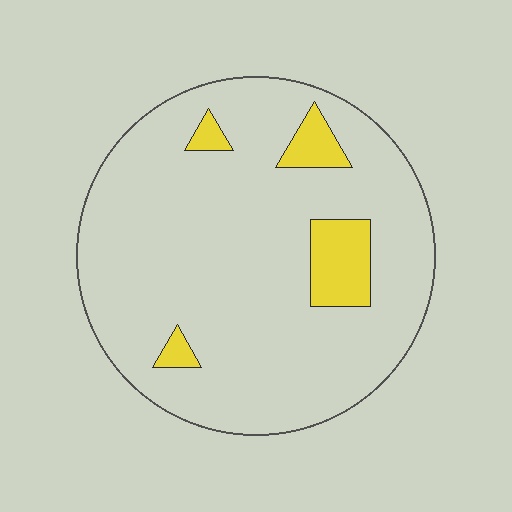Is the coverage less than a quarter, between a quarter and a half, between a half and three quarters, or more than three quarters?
Less than a quarter.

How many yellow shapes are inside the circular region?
4.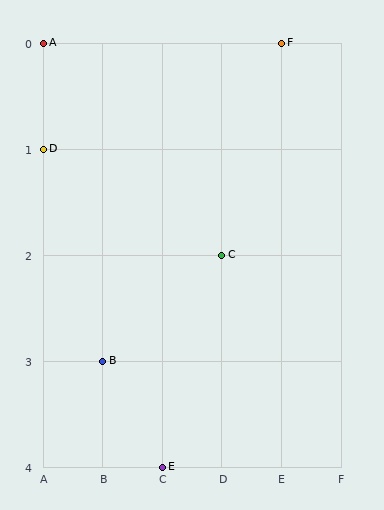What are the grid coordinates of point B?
Point B is at grid coordinates (B, 3).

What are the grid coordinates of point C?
Point C is at grid coordinates (D, 2).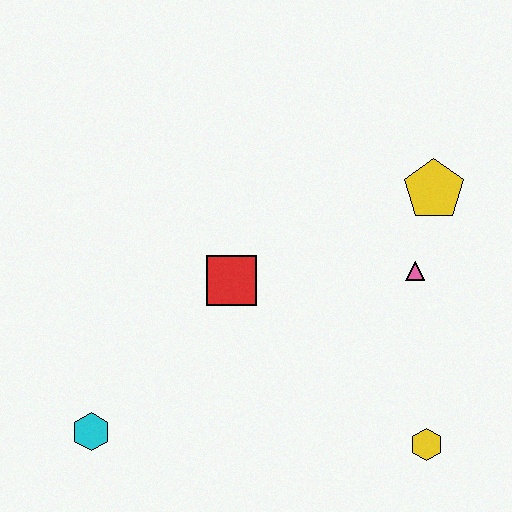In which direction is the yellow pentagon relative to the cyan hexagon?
The yellow pentagon is to the right of the cyan hexagon.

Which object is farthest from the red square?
The yellow hexagon is farthest from the red square.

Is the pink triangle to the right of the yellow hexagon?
No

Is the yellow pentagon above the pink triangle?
Yes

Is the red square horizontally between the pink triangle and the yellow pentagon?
No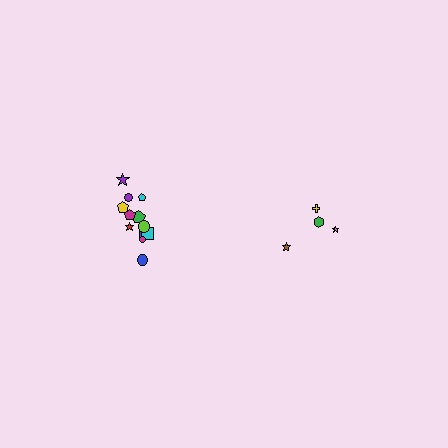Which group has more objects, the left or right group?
The left group.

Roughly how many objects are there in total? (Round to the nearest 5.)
Roughly 15 objects in total.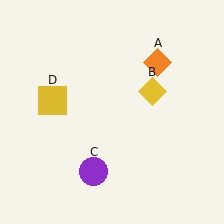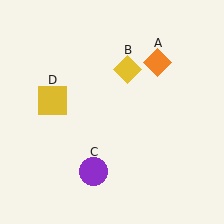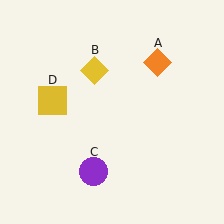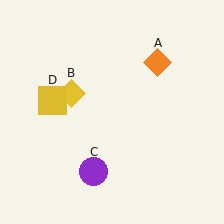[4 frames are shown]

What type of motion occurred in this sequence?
The yellow diamond (object B) rotated counterclockwise around the center of the scene.